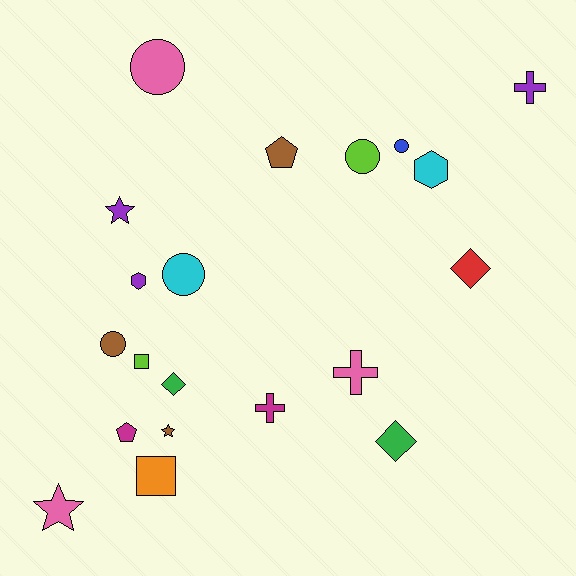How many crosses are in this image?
There are 3 crosses.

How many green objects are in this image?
There are 2 green objects.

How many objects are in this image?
There are 20 objects.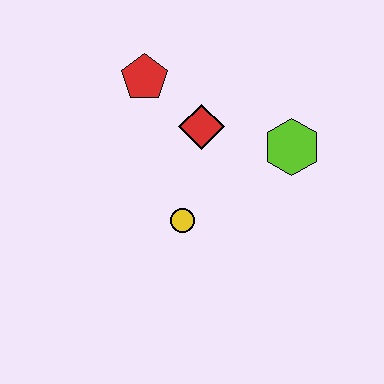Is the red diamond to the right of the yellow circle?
Yes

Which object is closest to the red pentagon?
The red diamond is closest to the red pentagon.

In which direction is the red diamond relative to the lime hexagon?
The red diamond is to the left of the lime hexagon.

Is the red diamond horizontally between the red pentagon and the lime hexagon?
Yes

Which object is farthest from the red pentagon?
The lime hexagon is farthest from the red pentagon.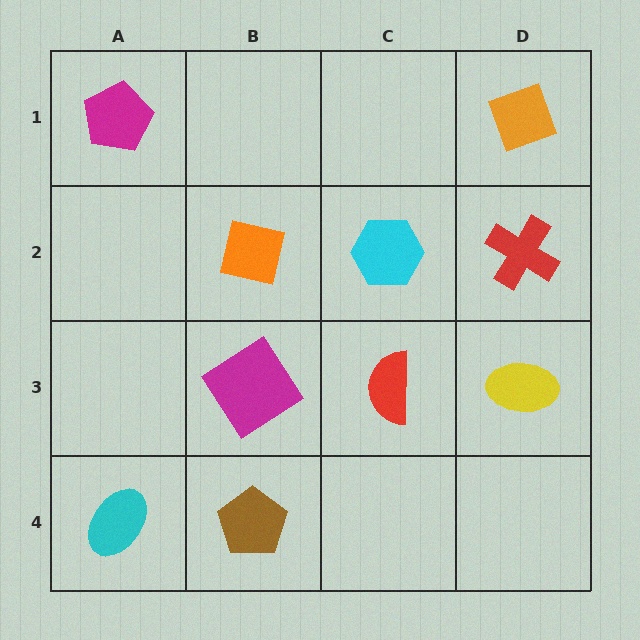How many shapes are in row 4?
2 shapes.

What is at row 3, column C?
A red semicircle.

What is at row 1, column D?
An orange diamond.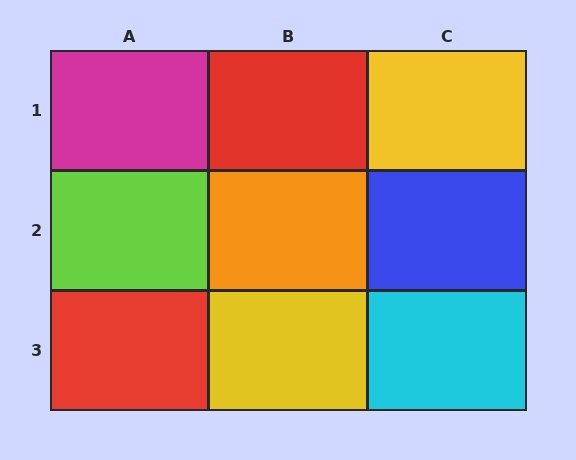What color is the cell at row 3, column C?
Cyan.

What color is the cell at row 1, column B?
Red.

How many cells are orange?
1 cell is orange.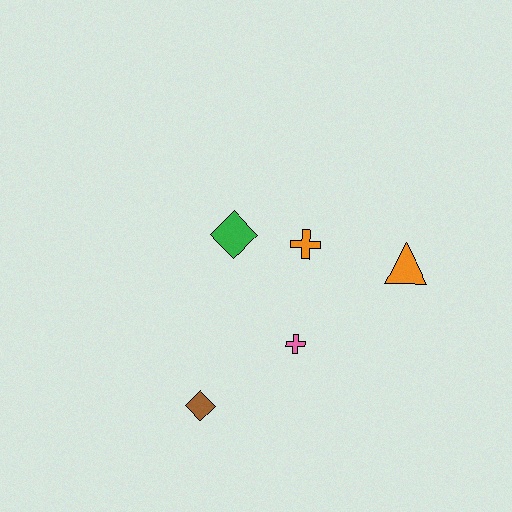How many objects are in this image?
There are 5 objects.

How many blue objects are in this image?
There are no blue objects.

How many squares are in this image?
There are no squares.